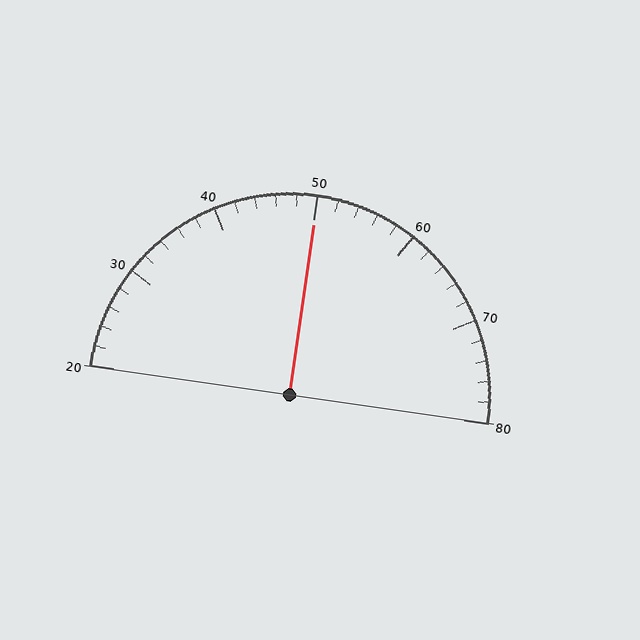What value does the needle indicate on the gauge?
The needle indicates approximately 50.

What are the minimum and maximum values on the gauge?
The gauge ranges from 20 to 80.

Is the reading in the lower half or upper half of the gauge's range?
The reading is in the upper half of the range (20 to 80).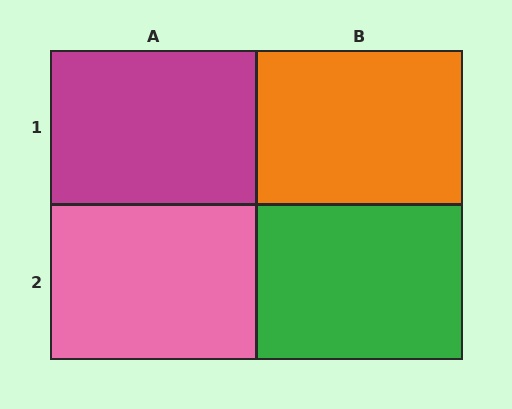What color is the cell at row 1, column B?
Orange.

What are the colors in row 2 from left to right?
Pink, green.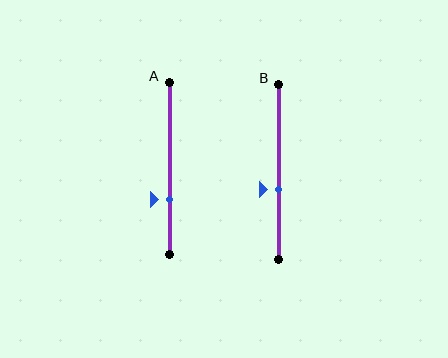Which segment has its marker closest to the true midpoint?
Segment B has its marker closest to the true midpoint.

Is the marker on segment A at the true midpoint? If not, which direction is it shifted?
No, the marker on segment A is shifted downward by about 18% of the segment length.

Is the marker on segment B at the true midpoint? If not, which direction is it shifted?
No, the marker on segment B is shifted downward by about 10% of the segment length.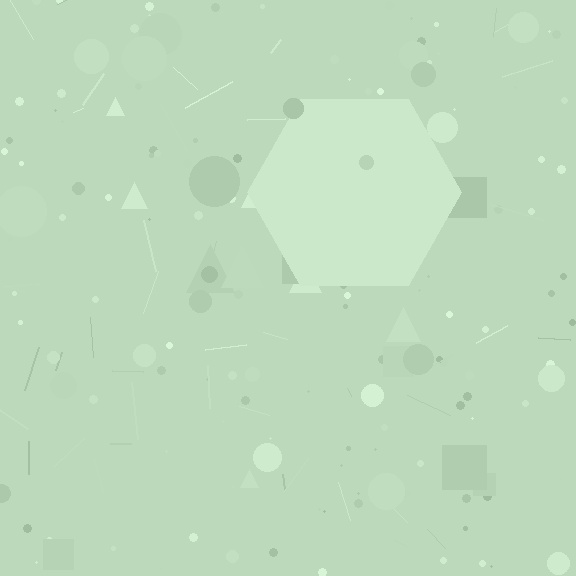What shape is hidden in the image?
A hexagon is hidden in the image.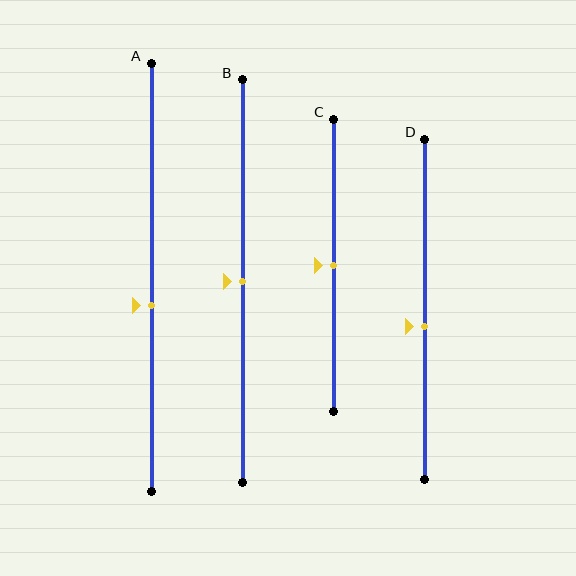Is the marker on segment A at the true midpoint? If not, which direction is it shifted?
No, the marker on segment A is shifted downward by about 7% of the segment length.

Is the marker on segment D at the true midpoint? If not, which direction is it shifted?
No, the marker on segment D is shifted downward by about 5% of the segment length.